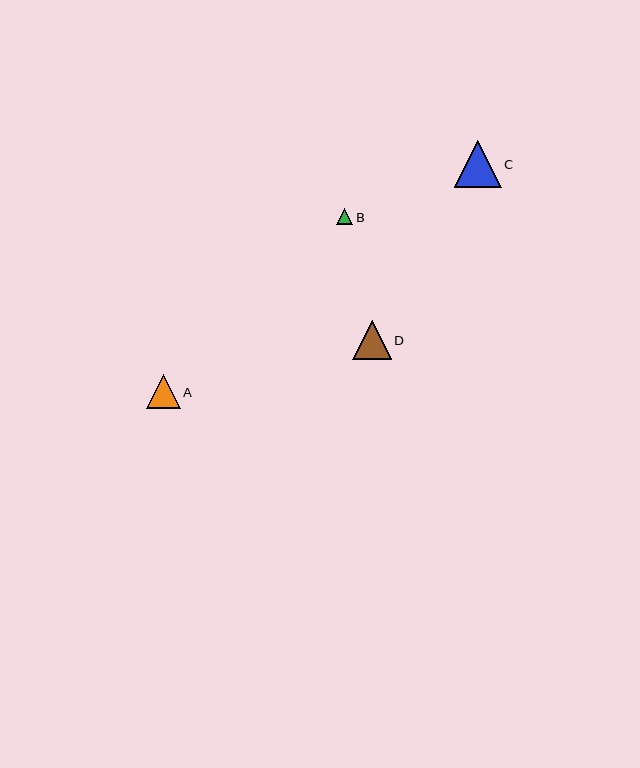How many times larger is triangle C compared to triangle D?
Triangle C is approximately 1.2 times the size of triangle D.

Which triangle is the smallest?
Triangle B is the smallest with a size of approximately 16 pixels.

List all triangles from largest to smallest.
From largest to smallest: C, D, A, B.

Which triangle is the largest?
Triangle C is the largest with a size of approximately 47 pixels.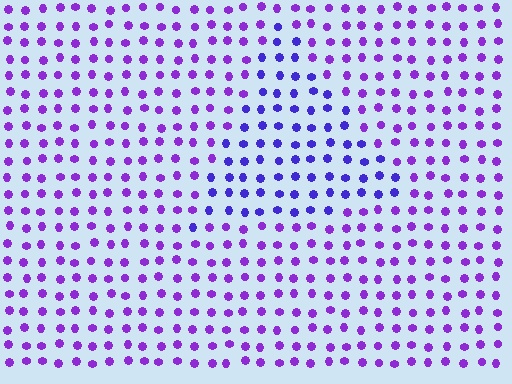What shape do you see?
I see a triangle.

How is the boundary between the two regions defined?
The boundary is defined purely by a slight shift in hue (about 28 degrees). Spacing, size, and orientation are identical on both sides.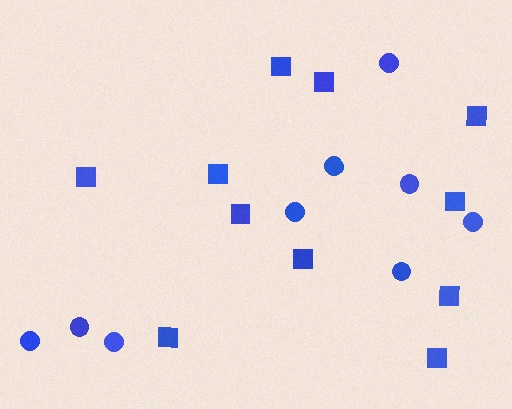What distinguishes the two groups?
There are 2 groups: one group of circles (9) and one group of squares (11).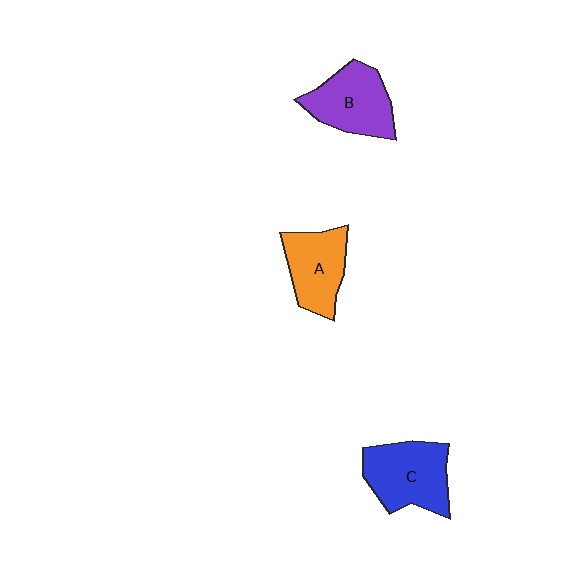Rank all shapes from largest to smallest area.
From largest to smallest: C (blue), B (purple), A (orange).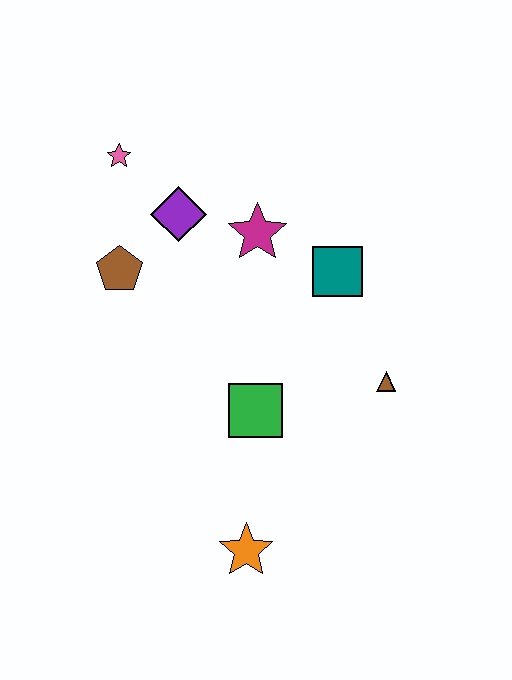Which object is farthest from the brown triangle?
The pink star is farthest from the brown triangle.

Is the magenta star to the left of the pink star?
No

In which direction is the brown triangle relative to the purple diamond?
The brown triangle is to the right of the purple diamond.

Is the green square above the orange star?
Yes